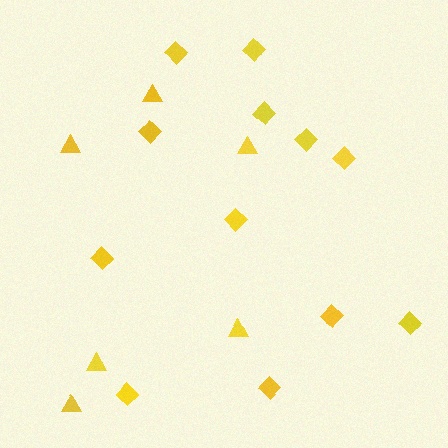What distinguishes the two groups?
There are 2 groups: one group of diamonds (12) and one group of triangles (6).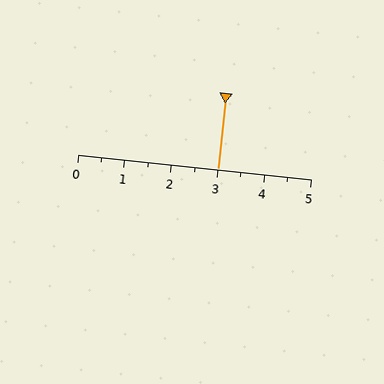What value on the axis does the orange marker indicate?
The marker indicates approximately 3.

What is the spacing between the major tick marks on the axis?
The major ticks are spaced 1 apart.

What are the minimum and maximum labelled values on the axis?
The axis runs from 0 to 5.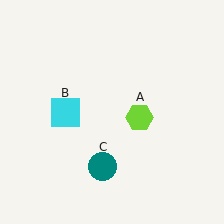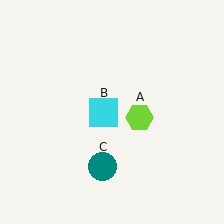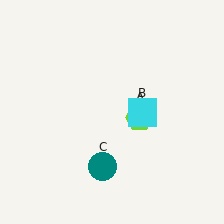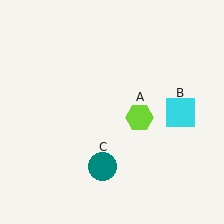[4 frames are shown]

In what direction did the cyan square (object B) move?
The cyan square (object B) moved right.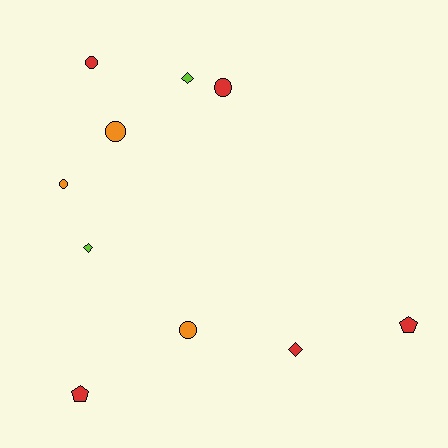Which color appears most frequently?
Red, with 5 objects.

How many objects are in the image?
There are 10 objects.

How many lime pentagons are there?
There are no lime pentagons.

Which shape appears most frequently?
Circle, with 5 objects.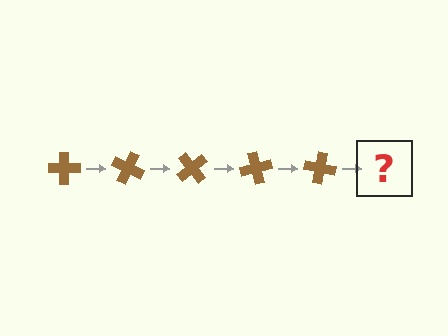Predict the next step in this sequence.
The next step is a brown cross rotated 125 degrees.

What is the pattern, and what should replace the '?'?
The pattern is that the cross rotates 25 degrees each step. The '?' should be a brown cross rotated 125 degrees.